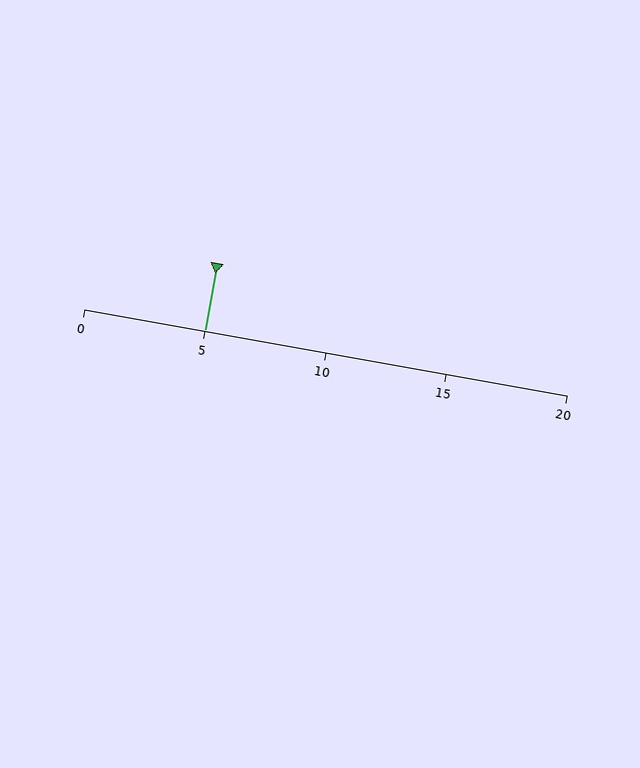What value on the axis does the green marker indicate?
The marker indicates approximately 5.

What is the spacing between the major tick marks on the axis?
The major ticks are spaced 5 apart.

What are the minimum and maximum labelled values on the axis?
The axis runs from 0 to 20.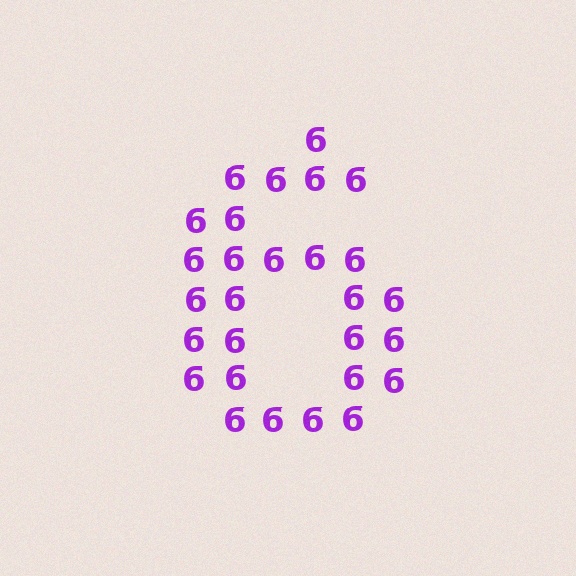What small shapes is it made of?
It is made of small digit 6's.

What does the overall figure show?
The overall figure shows the digit 6.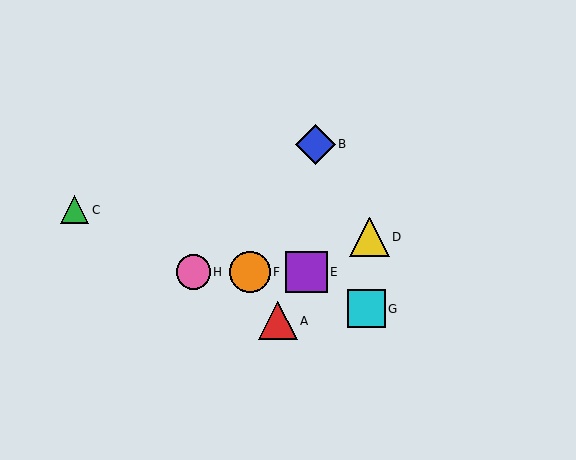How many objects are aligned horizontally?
3 objects (E, F, H) are aligned horizontally.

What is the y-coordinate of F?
Object F is at y≈272.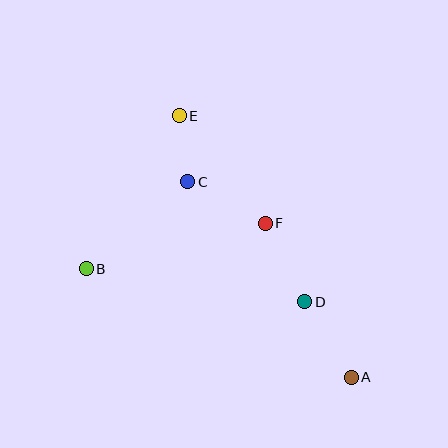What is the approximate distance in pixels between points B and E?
The distance between B and E is approximately 179 pixels.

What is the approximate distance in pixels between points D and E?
The distance between D and E is approximately 224 pixels.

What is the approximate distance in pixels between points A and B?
The distance between A and B is approximately 286 pixels.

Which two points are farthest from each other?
Points A and E are farthest from each other.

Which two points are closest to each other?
Points C and E are closest to each other.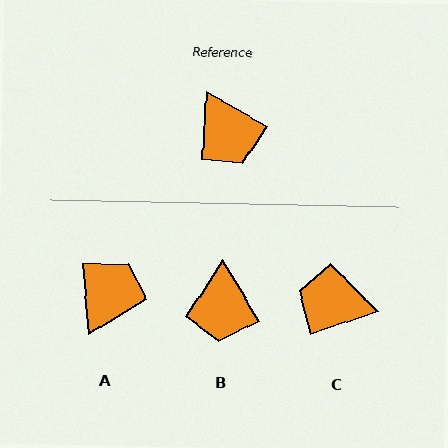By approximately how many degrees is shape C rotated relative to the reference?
Approximately 132 degrees clockwise.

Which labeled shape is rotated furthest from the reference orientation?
C, about 132 degrees away.